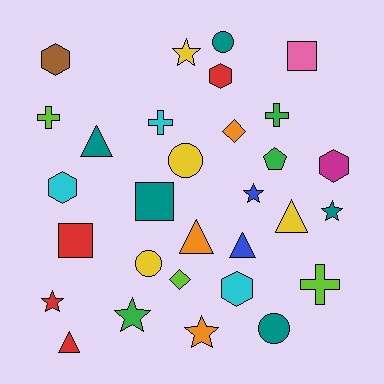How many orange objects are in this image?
There are 3 orange objects.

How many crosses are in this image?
There are 4 crosses.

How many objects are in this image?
There are 30 objects.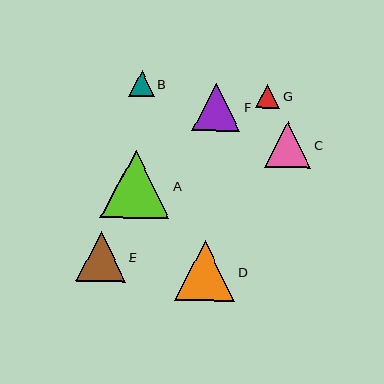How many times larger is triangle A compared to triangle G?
Triangle A is approximately 2.8 times the size of triangle G.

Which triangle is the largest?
Triangle A is the largest with a size of approximately 69 pixels.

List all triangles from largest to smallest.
From largest to smallest: A, D, E, F, C, B, G.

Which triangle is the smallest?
Triangle G is the smallest with a size of approximately 24 pixels.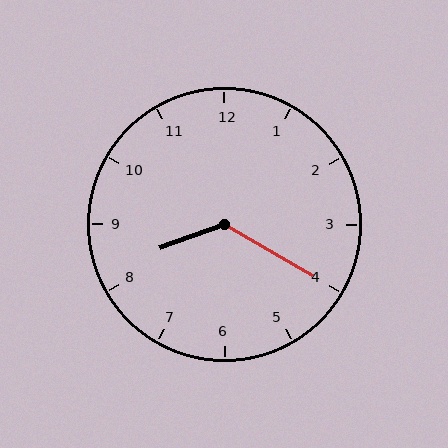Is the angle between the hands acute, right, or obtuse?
It is obtuse.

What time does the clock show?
8:20.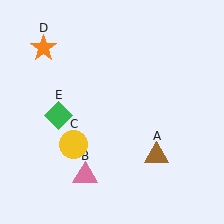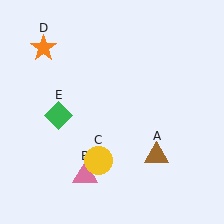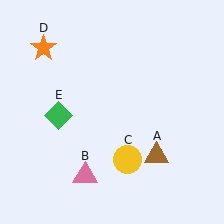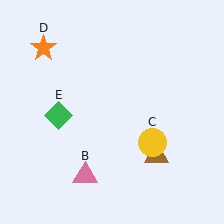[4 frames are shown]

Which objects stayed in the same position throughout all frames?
Brown triangle (object A) and pink triangle (object B) and orange star (object D) and green diamond (object E) remained stationary.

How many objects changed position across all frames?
1 object changed position: yellow circle (object C).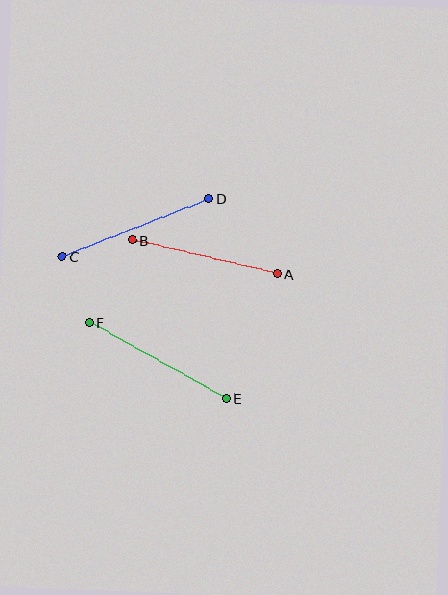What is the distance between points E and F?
The distance is approximately 157 pixels.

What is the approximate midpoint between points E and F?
The midpoint is at approximately (158, 360) pixels.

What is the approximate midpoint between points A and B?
The midpoint is at approximately (205, 257) pixels.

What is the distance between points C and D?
The distance is approximately 157 pixels.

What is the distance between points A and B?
The distance is approximately 149 pixels.